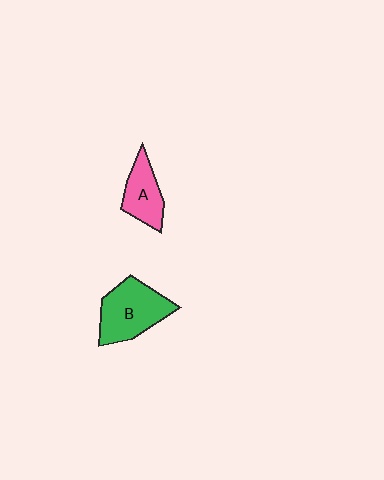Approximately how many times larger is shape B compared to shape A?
Approximately 1.6 times.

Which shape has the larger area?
Shape B (green).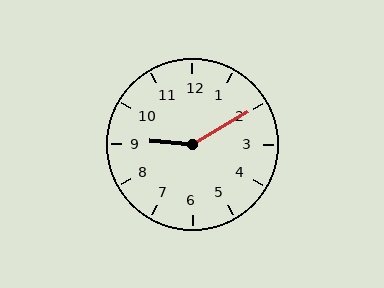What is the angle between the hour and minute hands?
Approximately 145 degrees.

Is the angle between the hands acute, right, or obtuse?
It is obtuse.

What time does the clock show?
9:10.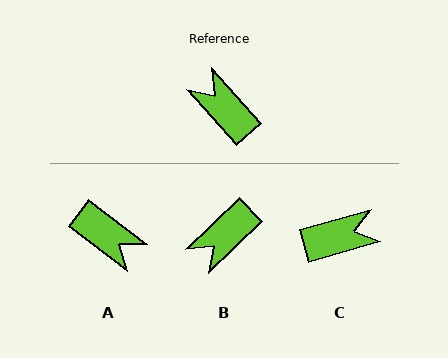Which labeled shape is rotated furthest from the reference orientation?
A, about 169 degrees away.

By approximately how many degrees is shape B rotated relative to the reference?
Approximately 93 degrees counter-clockwise.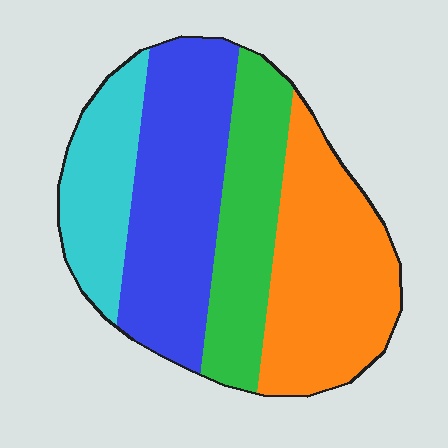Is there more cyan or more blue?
Blue.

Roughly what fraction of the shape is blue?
Blue takes up about one third (1/3) of the shape.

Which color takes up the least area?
Cyan, at roughly 15%.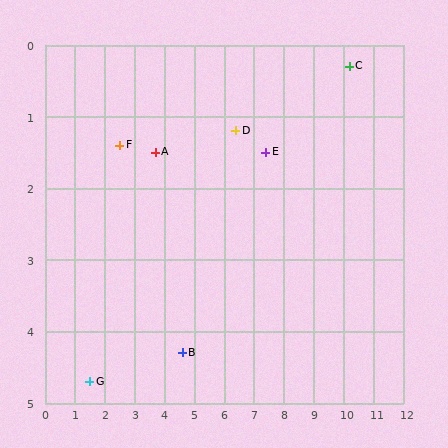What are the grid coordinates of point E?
Point E is at approximately (7.4, 1.5).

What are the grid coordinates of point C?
Point C is at approximately (10.2, 0.3).